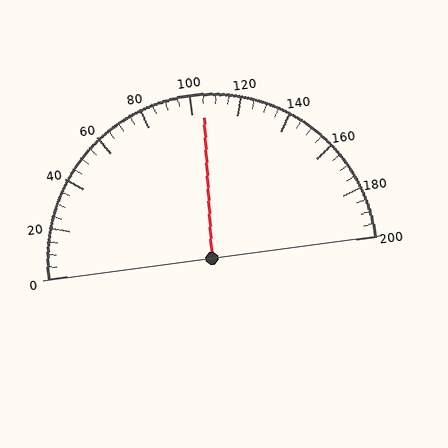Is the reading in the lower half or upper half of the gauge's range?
The reading is in the upper half of the range (0 to 200).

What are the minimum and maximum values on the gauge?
The gauge ranges from 0 to 200.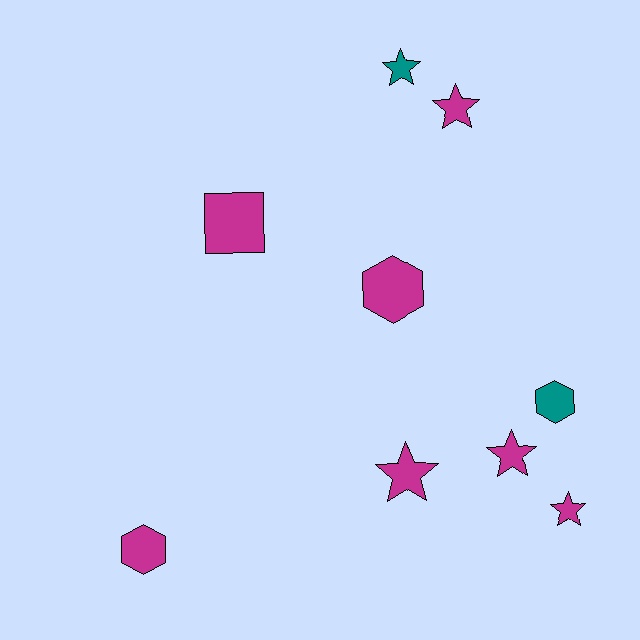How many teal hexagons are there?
There is 1 teal hexagon.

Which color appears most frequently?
Magenta, with 7 objects.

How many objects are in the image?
There are 9 objects.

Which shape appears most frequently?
Star, with 5 objects.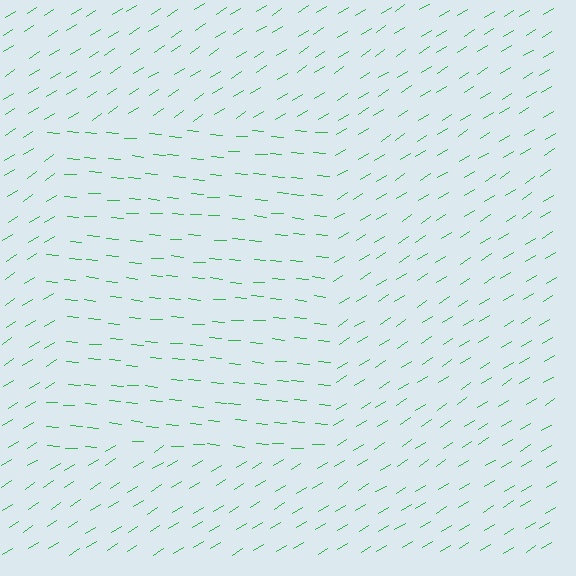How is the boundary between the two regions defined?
The boundary is defined purely by a change in line orientation (approximately 37 degrees difference). All lines are the same color and thickness.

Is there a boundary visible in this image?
Yes, there is a texture boundary formed by a change in line orientation.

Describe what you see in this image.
The image is filled with small green line segments. A rectangle region in the image has lines oriented differently from the surrounding lines, creating a visible texture boundary.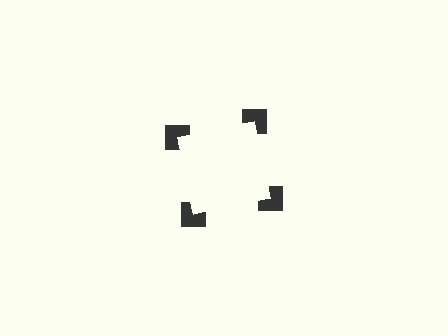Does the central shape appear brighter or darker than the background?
It typically appears slightly brighter than the background, even though no actual brightness change is drawn.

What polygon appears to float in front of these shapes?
An illusory square — its edges are inferred from the aligned wedge cuts in the notched squares, not physically drawn.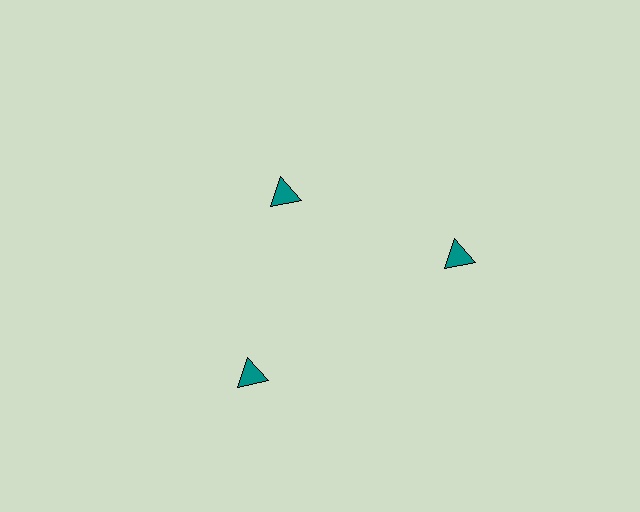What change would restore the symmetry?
The symmetry would be restored by moving it outward, back onto the ring so that all 3 triangles sit at equal angles and equal distance from the center.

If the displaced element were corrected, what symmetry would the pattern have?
It would have 3-fold rotational symmetry — the pattern would map onto itself every 120 degrees.